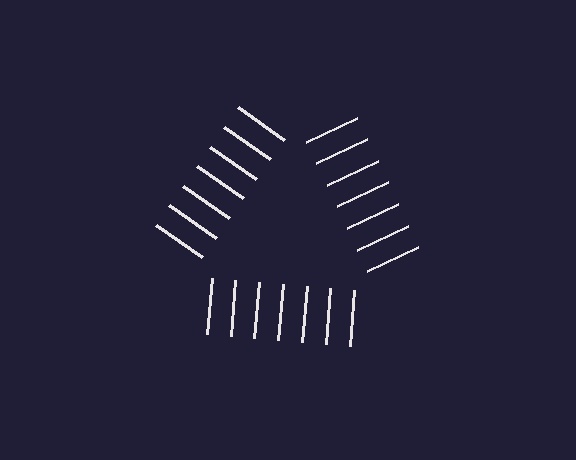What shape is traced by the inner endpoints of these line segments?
An illusory triangle — the line segments terminate on its edges but no continuous stroke is drawn.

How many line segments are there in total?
21 — 7 along each of the 3 edges.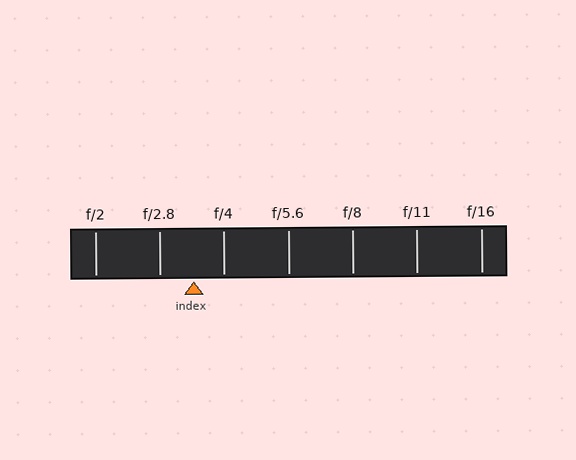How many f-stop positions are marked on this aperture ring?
There are 7 f-stop positions marked.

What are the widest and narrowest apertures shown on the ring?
The widest aperture shown is f/2 and the narrowest is f/16.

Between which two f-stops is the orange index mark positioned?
The index mark is between f/2.8 and f/4.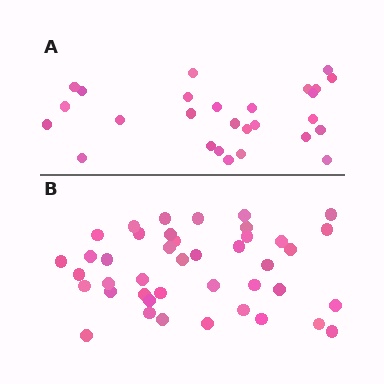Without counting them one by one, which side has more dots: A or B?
Region B (the bottom region) has more dots.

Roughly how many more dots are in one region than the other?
Region B has approximately 15 more dots than region A.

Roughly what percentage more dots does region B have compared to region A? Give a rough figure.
About 55% more.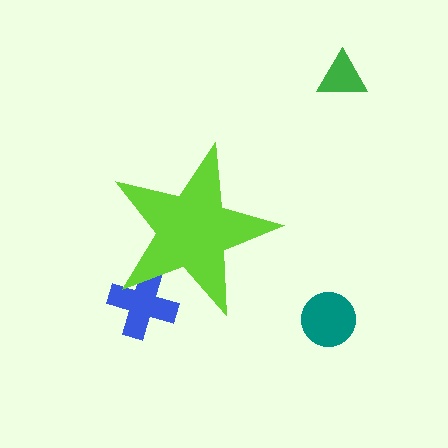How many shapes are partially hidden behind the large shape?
1 shape is partially hidden.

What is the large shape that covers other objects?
A lime star.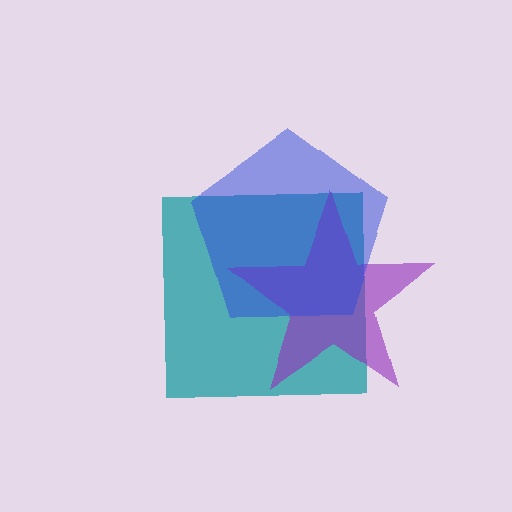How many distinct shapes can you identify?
There are 3 distinct shapes: a teal square, a purple star, a blue pentagon.